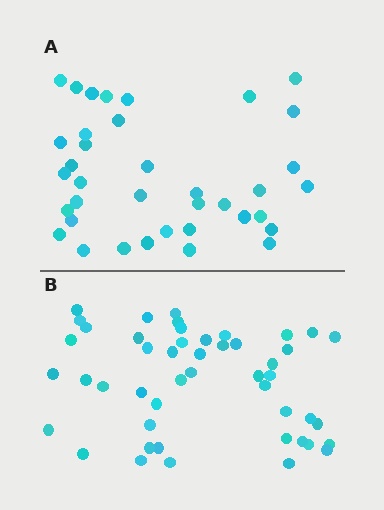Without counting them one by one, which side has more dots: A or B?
Region B (the bottom region) has more dots.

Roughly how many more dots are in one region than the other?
Region B has roughly 12 or so more dots than region A.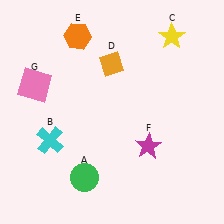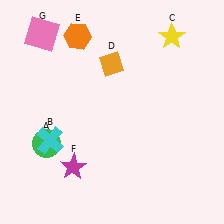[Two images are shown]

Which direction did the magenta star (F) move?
The magenta star (F) moved left.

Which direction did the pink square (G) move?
The pink square (G) moved up.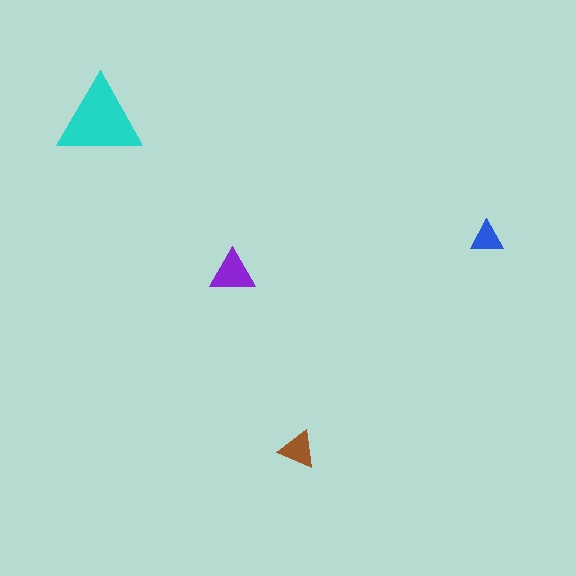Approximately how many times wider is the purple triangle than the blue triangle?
About 1.5 times wider.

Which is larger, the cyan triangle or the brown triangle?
The cyan one.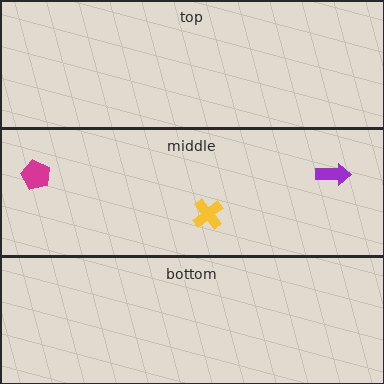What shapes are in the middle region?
The magenta pentagon, the yellow cross, the purple arrow.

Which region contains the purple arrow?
The middle region.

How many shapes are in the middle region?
3.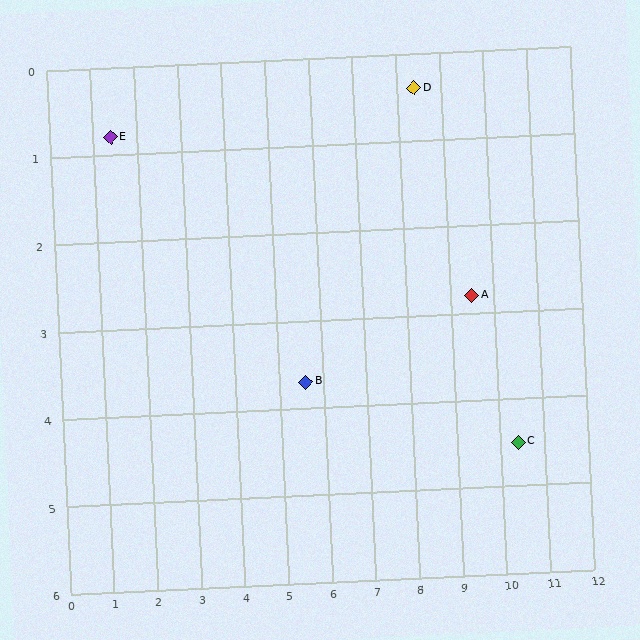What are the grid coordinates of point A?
Point A is at approximately (9.5, 2.8).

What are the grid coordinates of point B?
Point B is at approximately (5.6, 3.7).